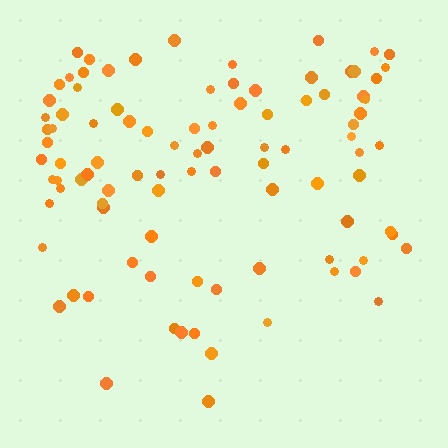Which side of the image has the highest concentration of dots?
The top.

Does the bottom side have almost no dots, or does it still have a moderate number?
Still a moderate number, just noticeably fewer than the top.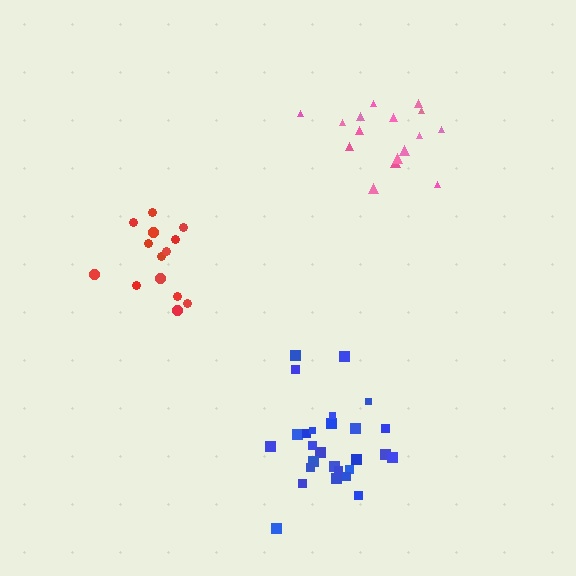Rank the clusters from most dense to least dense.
blue, red, pink.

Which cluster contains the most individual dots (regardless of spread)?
Blue (28).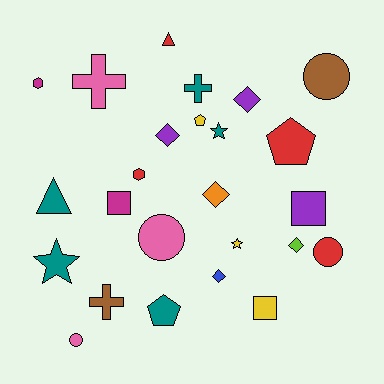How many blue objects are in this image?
There is 1 blue object.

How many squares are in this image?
There are 3 squares.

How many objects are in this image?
There are 25 objects.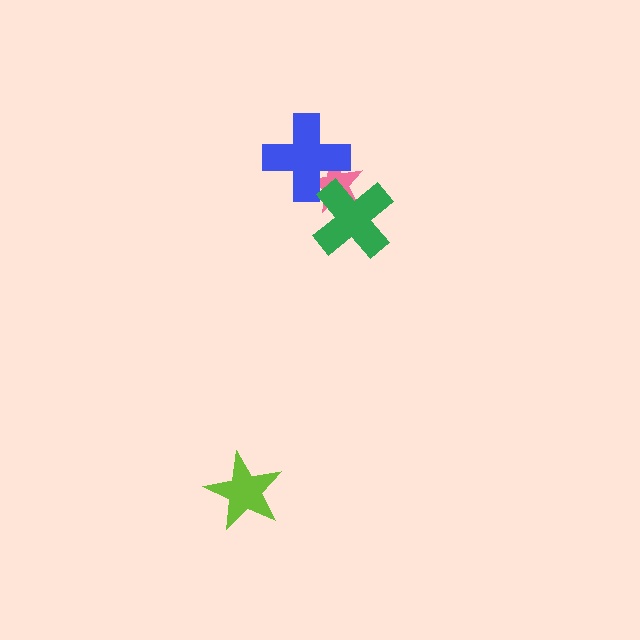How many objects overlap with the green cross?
2 objects overlap with the green cross.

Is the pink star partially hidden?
Yes, it is partially covered by another shape.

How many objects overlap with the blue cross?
2 objects overlap with the blue cross.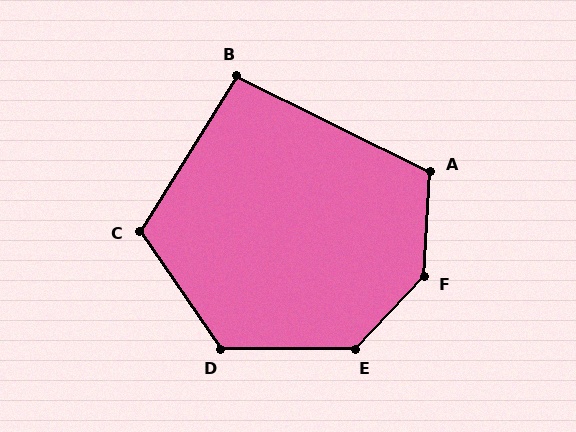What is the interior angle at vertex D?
Approximately 125 degrees (obtuse).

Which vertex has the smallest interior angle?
B, at approximately 96 degrees.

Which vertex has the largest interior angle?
F, at approximately 140 degrees.